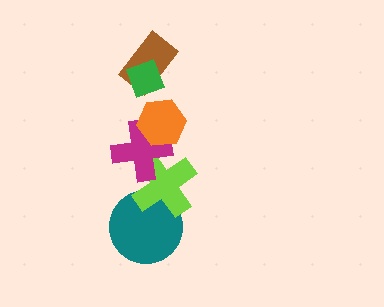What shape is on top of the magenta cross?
The orange hexagon is on top of the magenta cross.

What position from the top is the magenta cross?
The magenta cross is 4th from the top.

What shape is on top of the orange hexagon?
The brown rectangle is on top of the orange hexagon.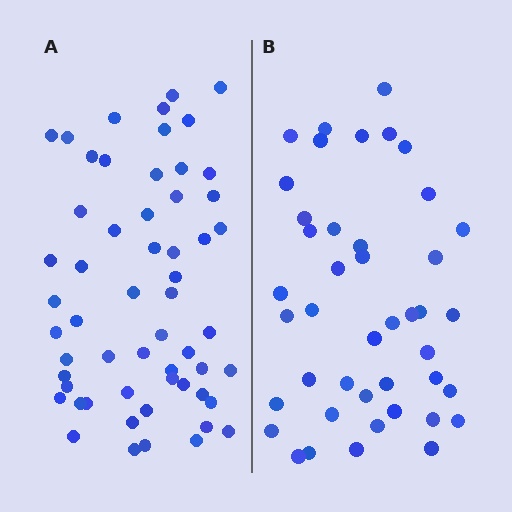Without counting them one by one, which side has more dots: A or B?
Region A (the left region) has more dots.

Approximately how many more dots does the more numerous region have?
Region A has approximately 15 more dots than region B.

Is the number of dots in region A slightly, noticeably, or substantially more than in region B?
Region A has noticeably more, but not dramatically so. The ratio is roughly 1.3 to 1.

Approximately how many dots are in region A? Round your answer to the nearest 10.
About 60 dots. (The exact count is 57, which rounds to 60.)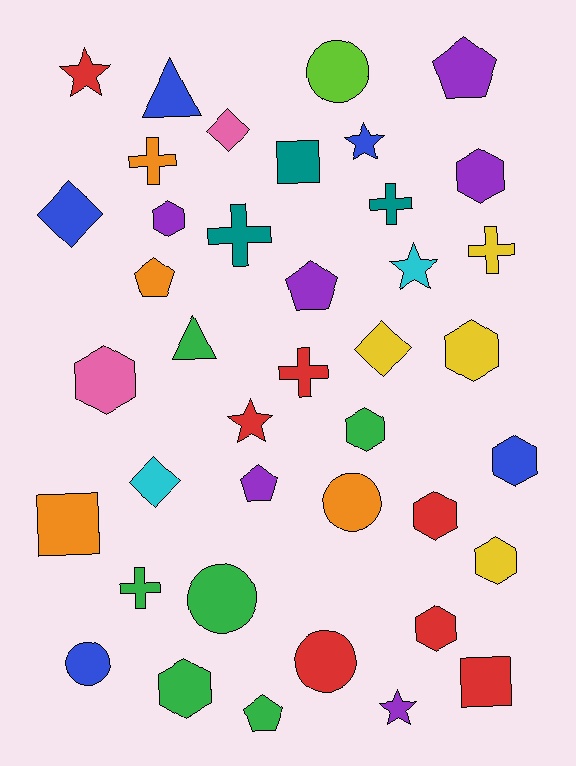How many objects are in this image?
There are 40 objects.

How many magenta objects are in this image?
There are no magenta objects.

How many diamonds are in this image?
There are 4 diamonds.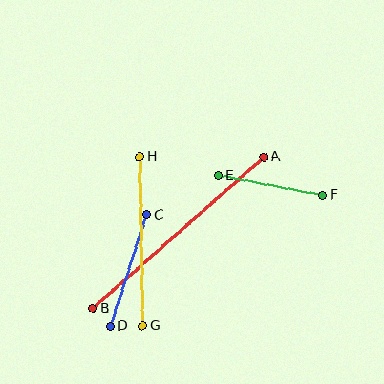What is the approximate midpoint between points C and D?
The midpoint is at approximately (129, 271) pixels.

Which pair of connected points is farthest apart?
Points A and B are farthest apart.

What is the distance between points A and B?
The distance is approximately 229 pixels.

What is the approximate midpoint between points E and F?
The midpoint is at approximately (271, 185) pixels.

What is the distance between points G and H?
The distance is approximately 169 pixels.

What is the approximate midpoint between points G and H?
The midpoint is at approximately (142, 241) pixels.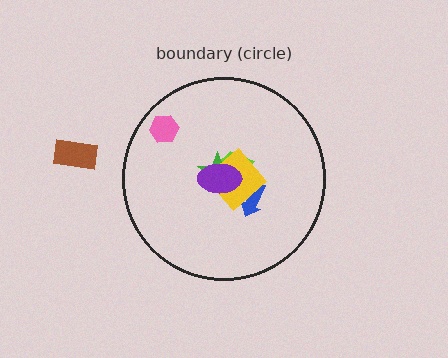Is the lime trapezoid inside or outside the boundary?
Inside.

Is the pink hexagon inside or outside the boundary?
Inside.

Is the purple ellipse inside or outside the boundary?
Inside.